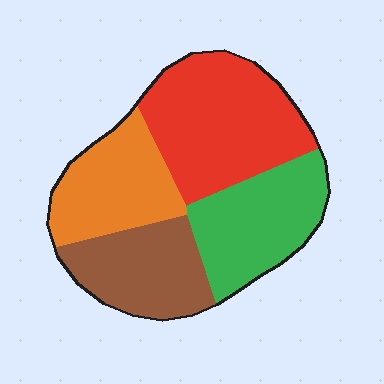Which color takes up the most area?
Red, at roughly 35%.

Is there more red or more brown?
Red.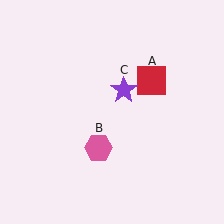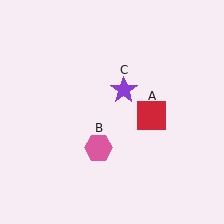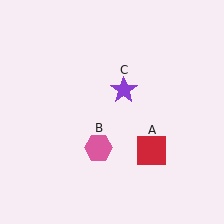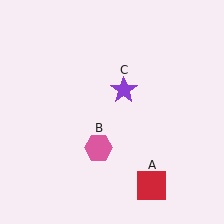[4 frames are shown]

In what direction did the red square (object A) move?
The red square (object A) moved down.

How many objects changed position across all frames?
1 object changed position: red square (object A).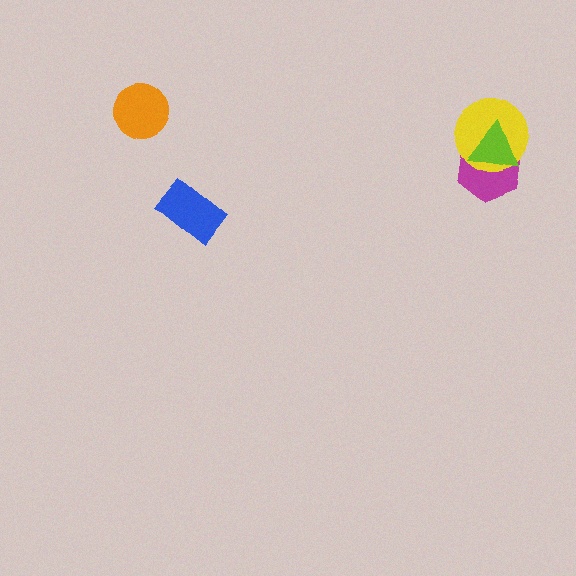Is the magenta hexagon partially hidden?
Yes, it is partially covered by another shape.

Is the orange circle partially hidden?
No, no other shape covers it.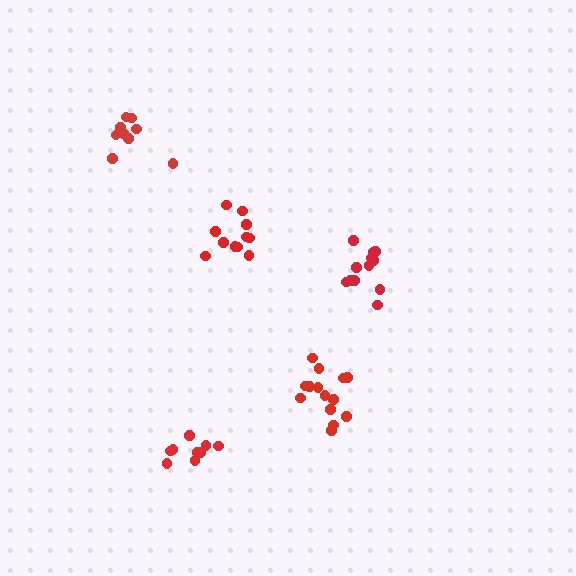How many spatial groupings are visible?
There are 5 spatial groupings.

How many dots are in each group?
Group 1: 12 dots, Group 2: 14 dots, Group 3: 9 dots, Group 4: 11 dots, Group 5: 9 dots (55 total).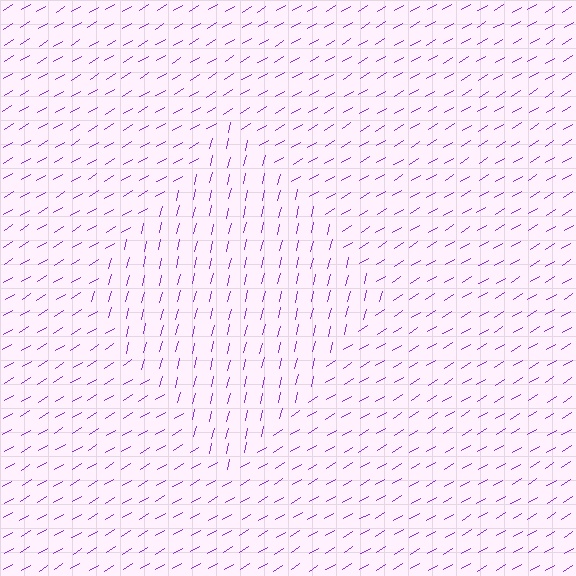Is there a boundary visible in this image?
Yes, there is a texture boundary formed by a change in line orientation.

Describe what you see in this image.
The image is filled with small purple line segments. A diamond region in the image has lines oriented differently from the surrounding lines, creating a visible texture boundary.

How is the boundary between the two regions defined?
The boundary is defined purely by a change in line orientation (approximately 45 degrees difference). All lines are the same color and thickness.